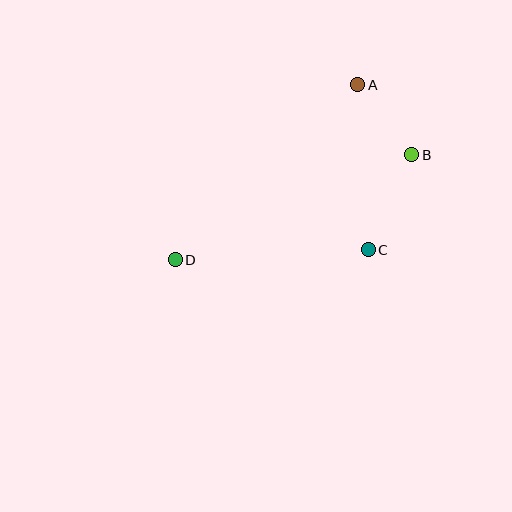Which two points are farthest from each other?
Points B and D are farthest from each other.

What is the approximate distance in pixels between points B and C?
The distance between B and C is approximately 104 pixels.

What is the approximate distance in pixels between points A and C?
The distance between A and C is approximately 165 pixels.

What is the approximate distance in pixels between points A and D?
The distance between A and D is approximately 253 pixels.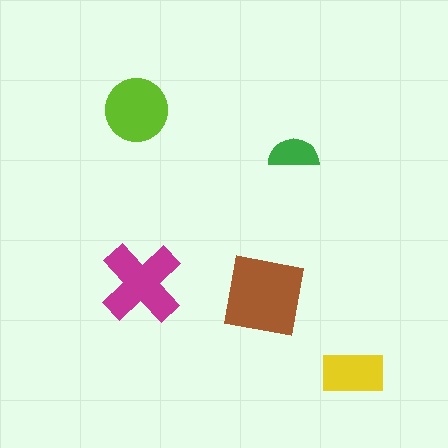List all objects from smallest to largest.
The green semicircle, the yellow rectangle, the lime circle, the magenta cross, the brown square.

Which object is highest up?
The lime circle is topmost.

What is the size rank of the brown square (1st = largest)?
1st.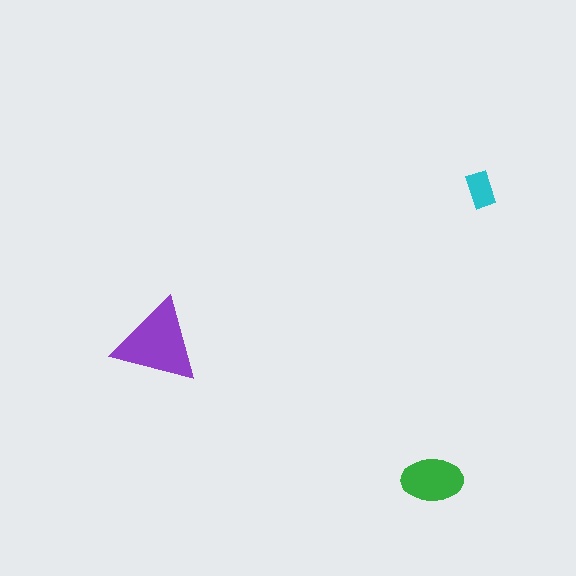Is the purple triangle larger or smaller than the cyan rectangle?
Larger.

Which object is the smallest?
The cyan rectangle.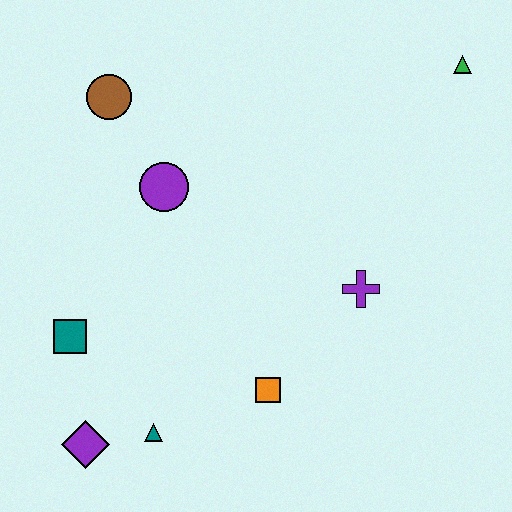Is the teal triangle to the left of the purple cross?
Yes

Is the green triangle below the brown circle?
No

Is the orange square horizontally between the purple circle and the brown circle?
No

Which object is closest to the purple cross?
The orange square is closest to the purple cross.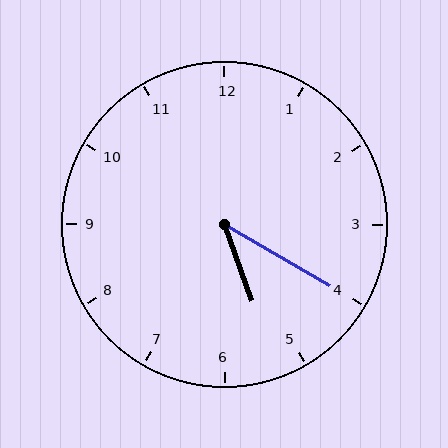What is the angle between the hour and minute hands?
Approximately 40 degrees.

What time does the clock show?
5:20.